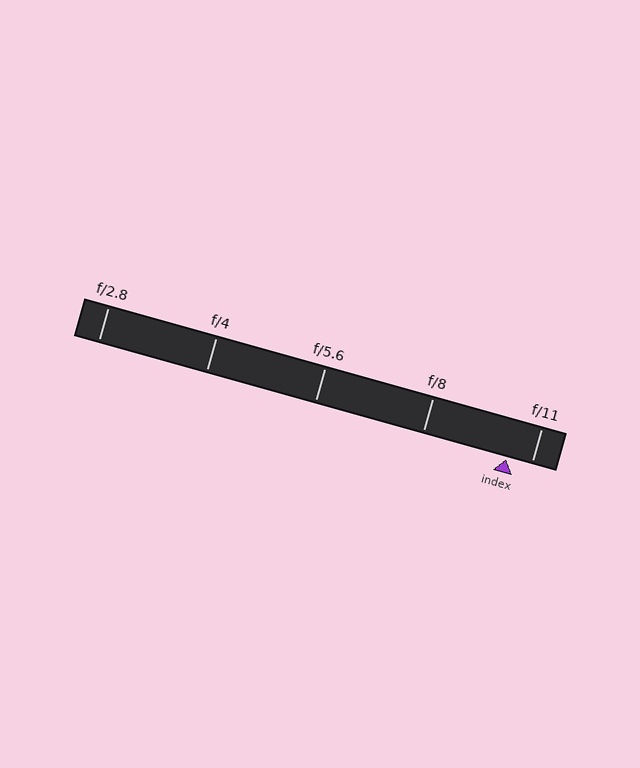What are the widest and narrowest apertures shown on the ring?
The widest aperture shown is f/2.8 and the narrowest is f/11.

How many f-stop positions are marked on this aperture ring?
There are 5 f-stop positions marked.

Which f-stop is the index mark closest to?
The index mark is closest to f/11.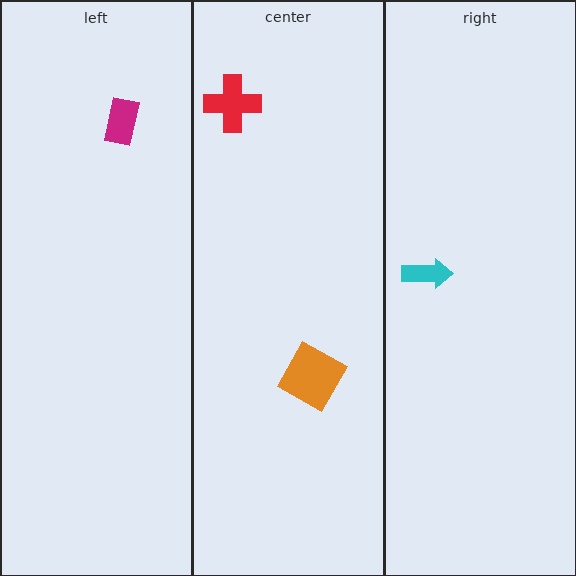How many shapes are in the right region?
1.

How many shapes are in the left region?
1.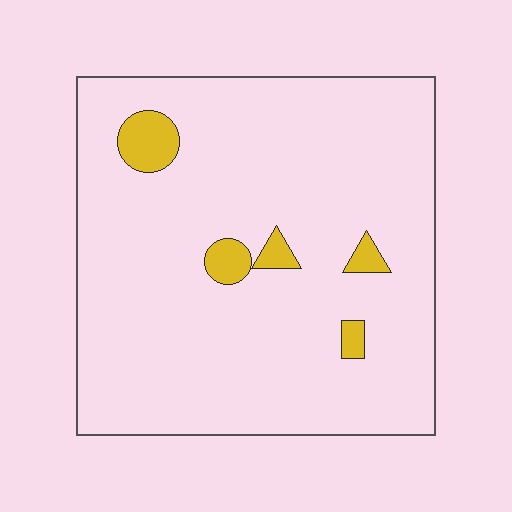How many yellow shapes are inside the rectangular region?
5.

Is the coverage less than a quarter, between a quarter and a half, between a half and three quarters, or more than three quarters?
Less than a quarter.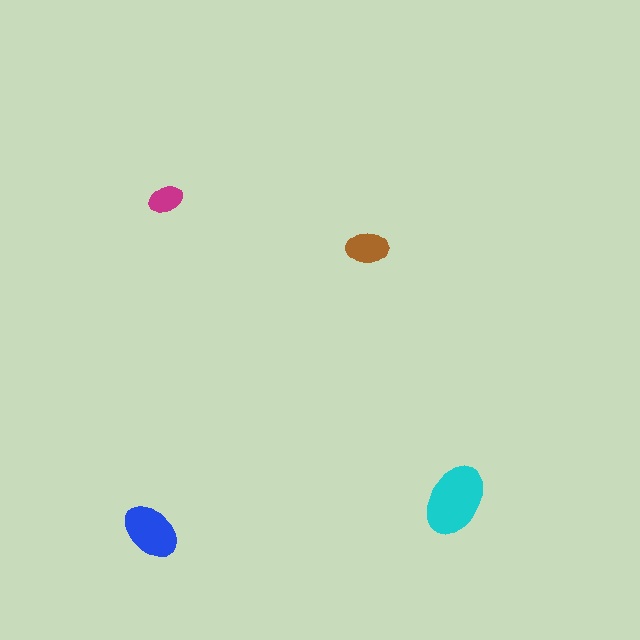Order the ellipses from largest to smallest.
the cyan one, the blue one, the brown one, the magenta one.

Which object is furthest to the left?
The blue ellipse is leftmost.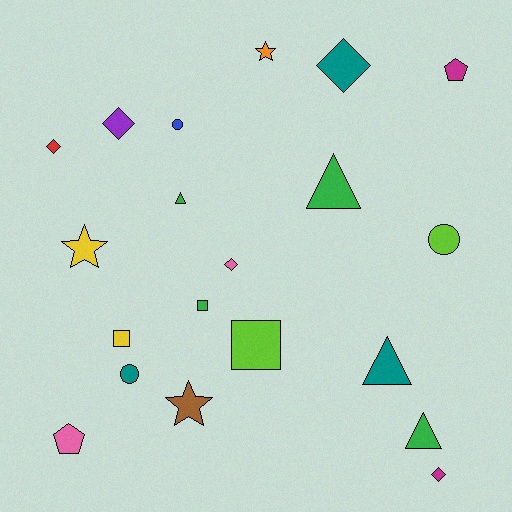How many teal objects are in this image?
There are 3 teal objects.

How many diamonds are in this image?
There are 5 diamonds.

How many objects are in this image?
There are 20 objects.